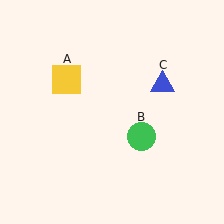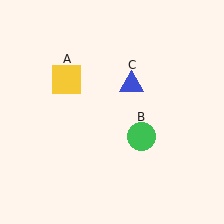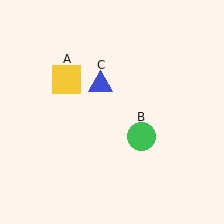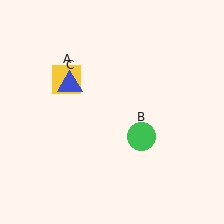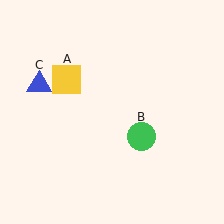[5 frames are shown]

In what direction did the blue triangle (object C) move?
The blue triangle (object C) moved left.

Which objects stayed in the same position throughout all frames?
Yellow square (object A) and green circle (object B) remained stationary.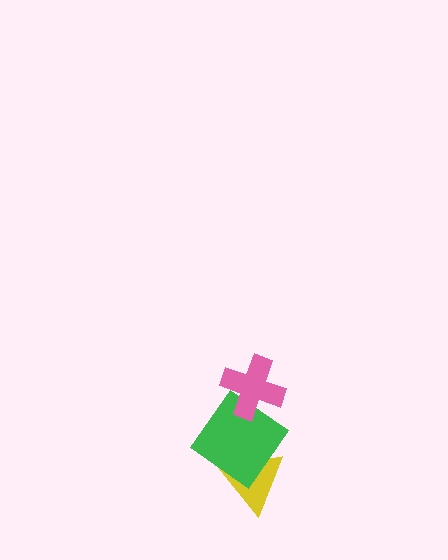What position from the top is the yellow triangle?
The yellow triangle is 3rd from the top.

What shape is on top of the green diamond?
The pink cross is on top of the green diamond.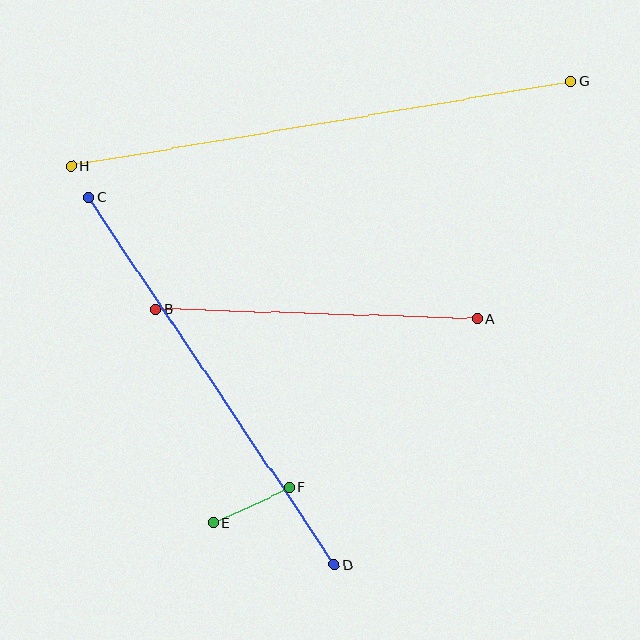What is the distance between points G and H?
The distance is approximately 506 pixels.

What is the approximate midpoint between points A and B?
The midpoint is at approximately (316, 314) pixels.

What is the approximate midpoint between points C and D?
The midpoint is at approximately (211, 381) pixels.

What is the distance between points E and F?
The distance is approximately 83 pixels.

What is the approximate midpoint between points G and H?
The midpoint is at approximately (321, 124) pixels.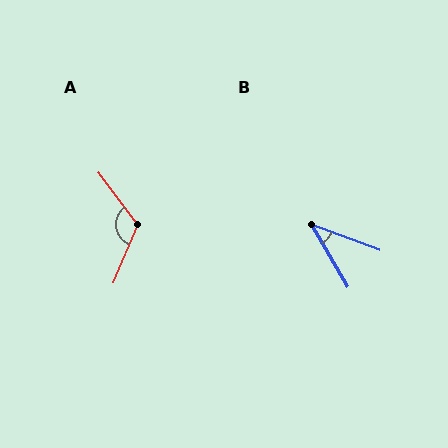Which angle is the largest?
A, at approximately 120 degrees.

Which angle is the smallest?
B, at approximately 39 degrees.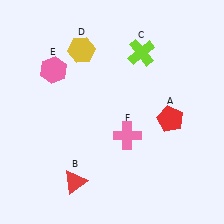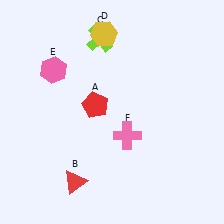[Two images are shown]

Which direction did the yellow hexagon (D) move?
The yellow hexagon (D) moved right.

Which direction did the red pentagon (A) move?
The red pentagon (A) moved left.